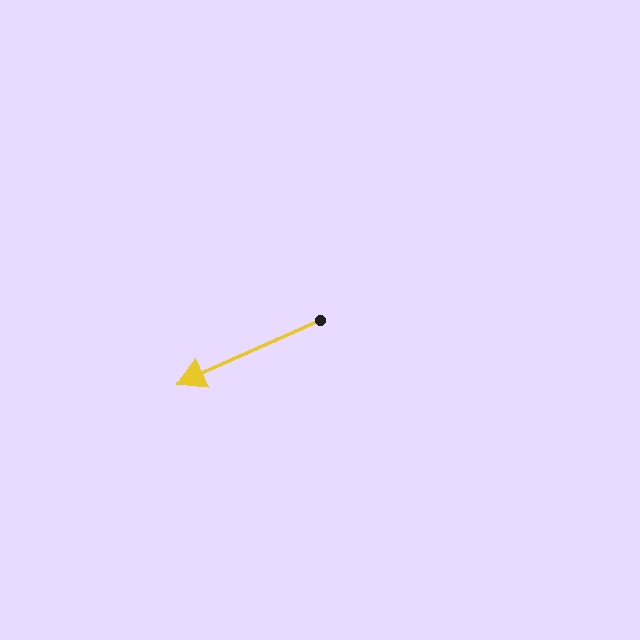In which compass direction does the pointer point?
Southwest.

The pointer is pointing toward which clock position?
Roughly 8 o'clock.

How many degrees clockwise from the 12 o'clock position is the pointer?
Approximately 246 degrees.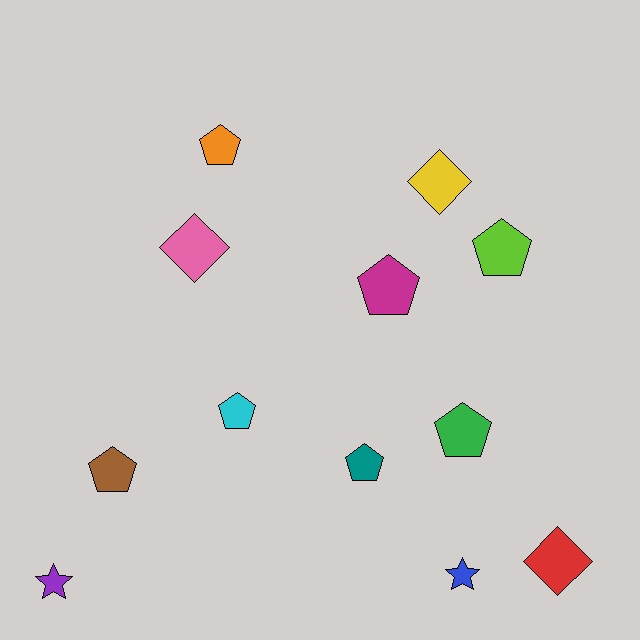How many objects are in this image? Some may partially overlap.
There are 12 objects.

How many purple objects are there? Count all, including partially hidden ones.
There is 1 purple object.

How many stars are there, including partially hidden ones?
There are 2 stars.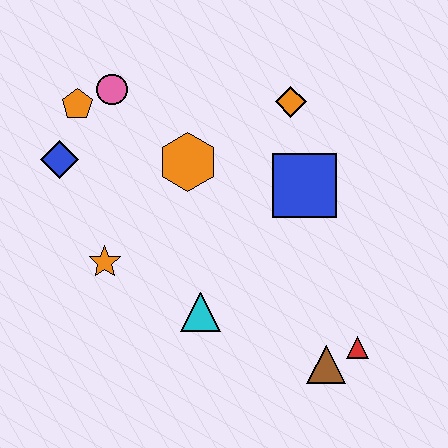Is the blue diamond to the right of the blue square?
No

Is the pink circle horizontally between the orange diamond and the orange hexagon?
No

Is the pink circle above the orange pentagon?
Yes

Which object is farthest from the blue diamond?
The red triangle is farthest from the blue diamond.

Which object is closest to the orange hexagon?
The pink circle is closest to the orange hexagon.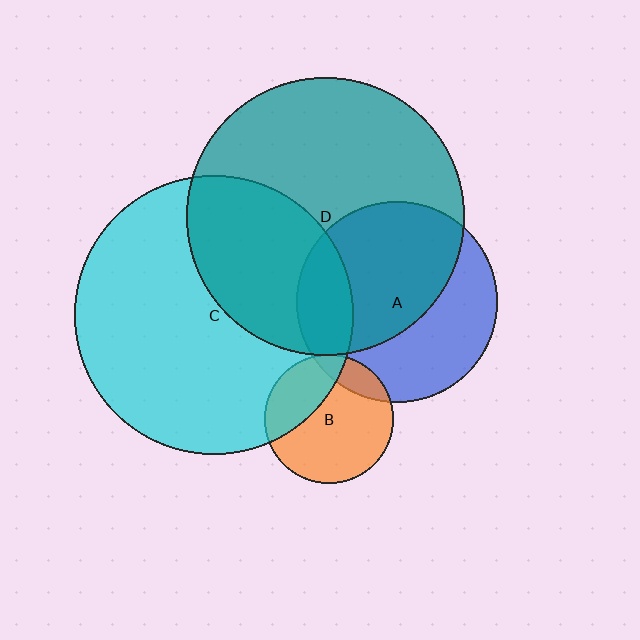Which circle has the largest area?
Circle C (cyan).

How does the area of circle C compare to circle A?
Approximately 1.9 times.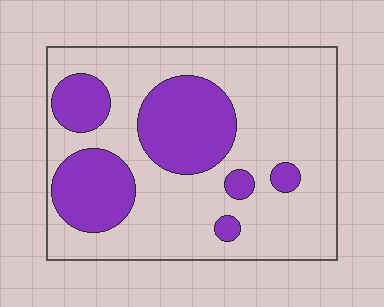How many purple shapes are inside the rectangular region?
6.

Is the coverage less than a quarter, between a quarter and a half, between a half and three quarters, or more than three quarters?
Between a quarter and a half.